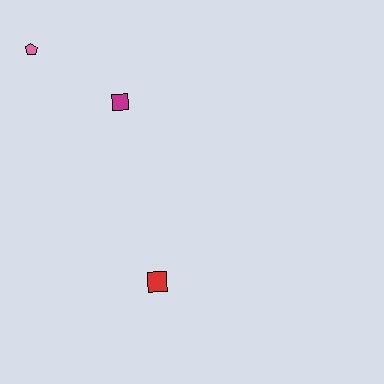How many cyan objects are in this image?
There are no cyan objects.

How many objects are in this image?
There are 3 objects.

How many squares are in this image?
There are 2 squares.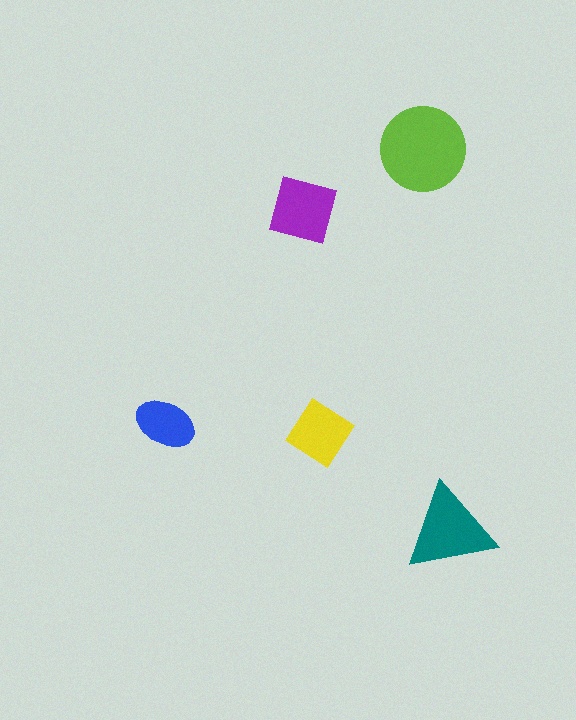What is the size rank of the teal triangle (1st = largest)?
2nd.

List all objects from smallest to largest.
The blue ellipse, the yellow diamond, the purple square, the teal triangle, the lime circle.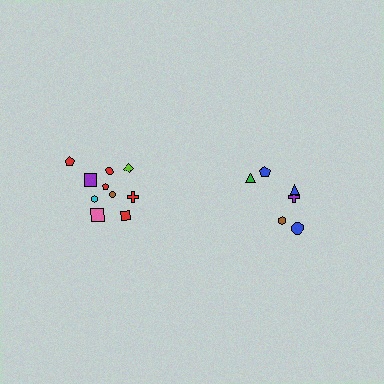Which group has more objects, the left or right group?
The left group.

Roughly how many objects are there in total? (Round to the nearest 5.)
Roughly 15 objects in total.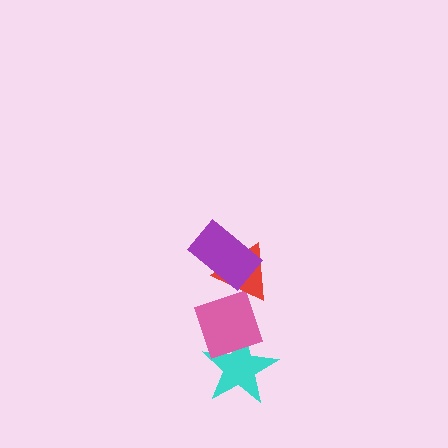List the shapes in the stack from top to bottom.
From top to bottom: the purple rectangle, the red triangle, the pink diamond, the cyan star.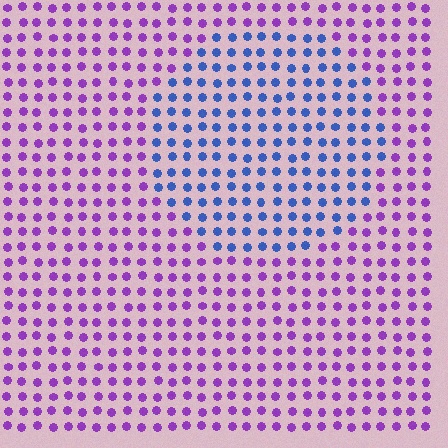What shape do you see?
I see a circle.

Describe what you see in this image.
The image is filled with small purple elements in a uniform arrangement. A circle-shaped region is visible where the elements are tinted to a slightly different hue, forming a subtle color boundary.